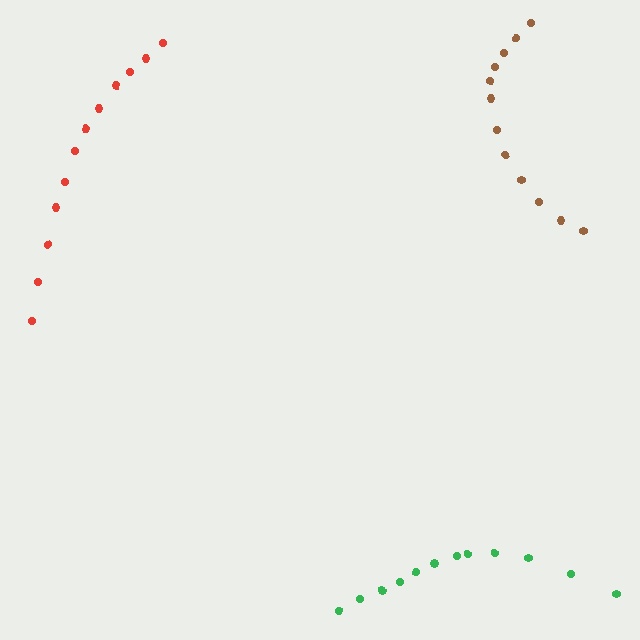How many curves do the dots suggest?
There are 3 distinct paths.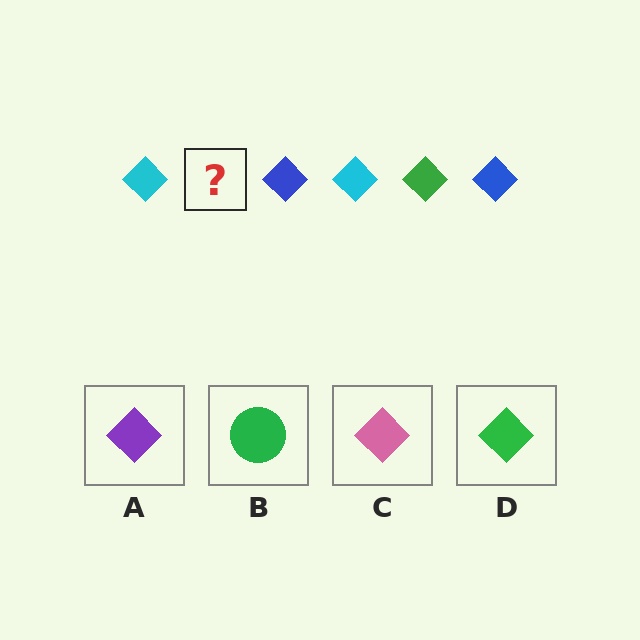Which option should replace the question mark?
Option D.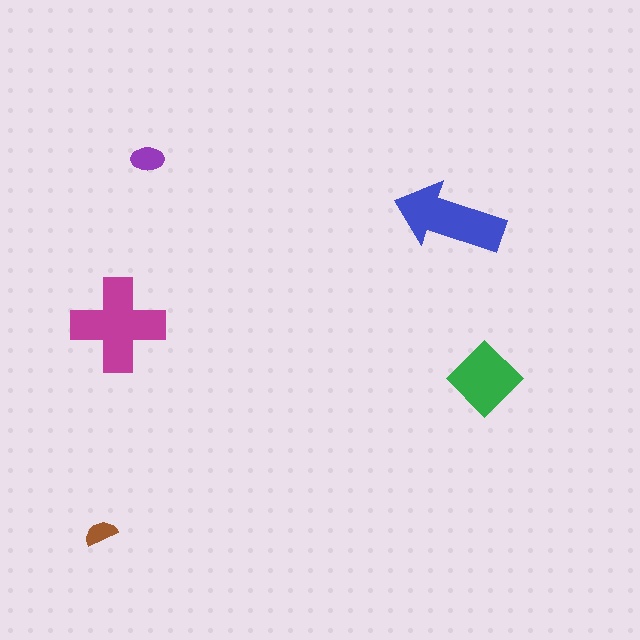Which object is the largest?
The magenta cross.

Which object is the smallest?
The brown semicircle.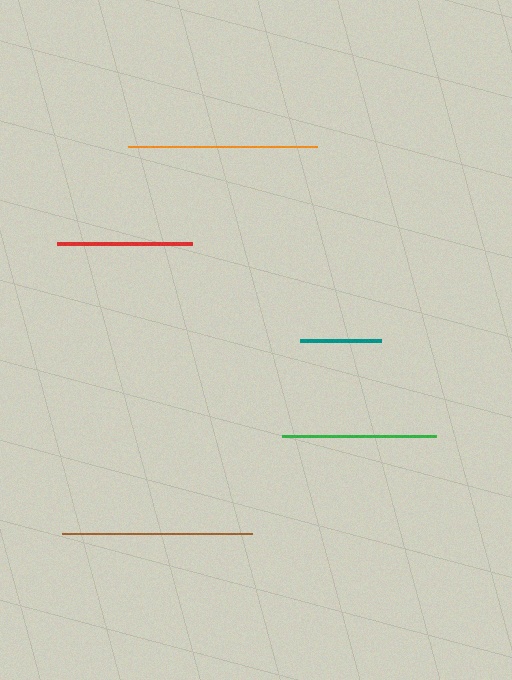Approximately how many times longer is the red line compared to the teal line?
The red line is approximately 1.7 times the length of the teal line.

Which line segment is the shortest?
The teal line is the shortest at approximately 81 pixels.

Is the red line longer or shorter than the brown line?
The brown line is longer than the red line.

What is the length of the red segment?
The red segment is approximately 136 pixels long.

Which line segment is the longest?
The brown line is the longest at approximately 190 pixels.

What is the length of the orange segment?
The orange segment is approximately 189 pixels long.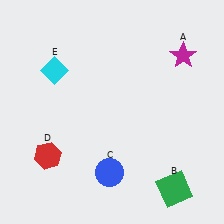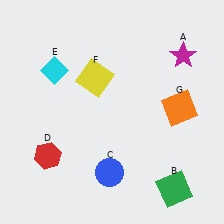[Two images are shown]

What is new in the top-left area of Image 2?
A yellow square (F) was added in the top-left area of Image 2.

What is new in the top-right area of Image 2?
An orange square (G) was added in the top-right area of Image 2.